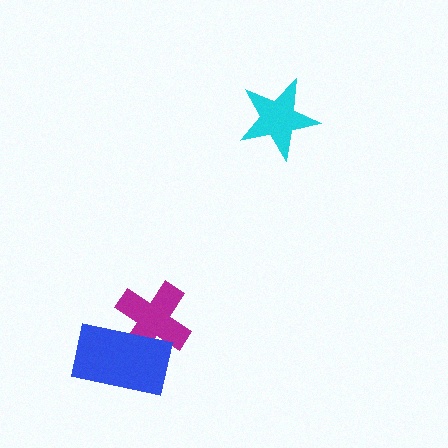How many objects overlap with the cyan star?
0 objects overlap with the cyan star.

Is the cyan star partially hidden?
No, no other shape covers it.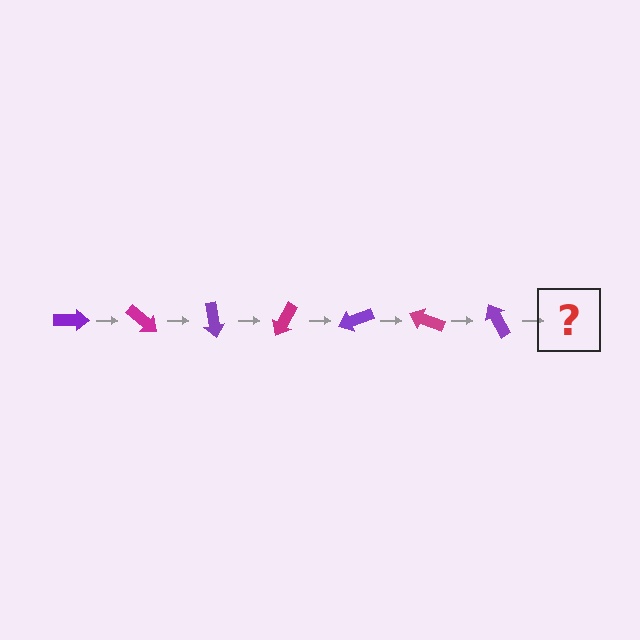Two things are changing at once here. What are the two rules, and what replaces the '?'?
The two rules are that it rotates 40 degrees each step and the color cycles through purple and magenta. The '?' should be a magenta arrow, rotated 280 degrees from the start.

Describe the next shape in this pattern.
It should be a magenta arrow, rotated 280 degrees from the start.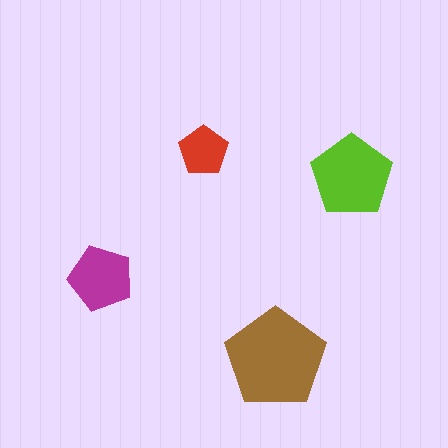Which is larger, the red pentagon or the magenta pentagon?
The magenta one.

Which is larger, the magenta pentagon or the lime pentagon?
The lime one.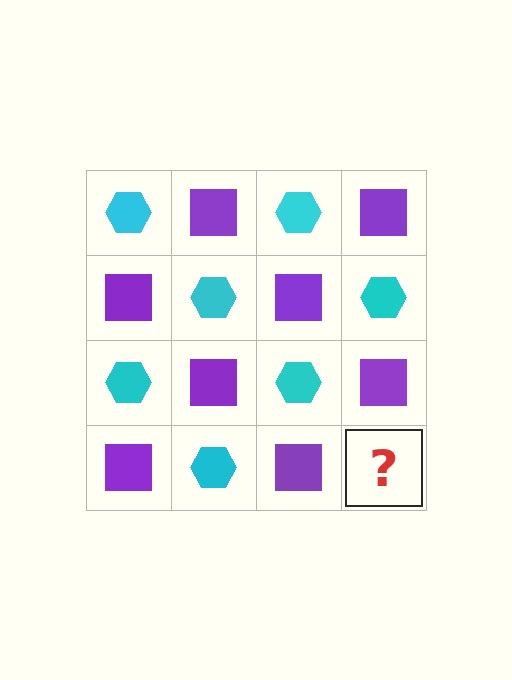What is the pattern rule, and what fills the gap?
The rule is that it alternates cyan hexagon and purple square in a checkerboard pattern. The gap should be filled with a cyan hexagon.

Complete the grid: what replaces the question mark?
The question mark should be replaced with a cyan hexagon.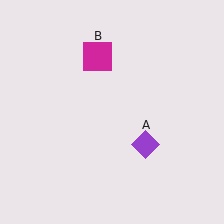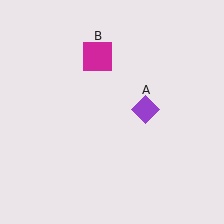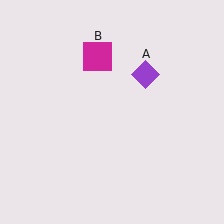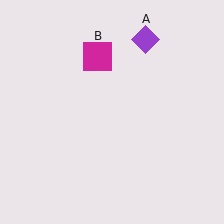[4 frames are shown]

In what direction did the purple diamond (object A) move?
The purple diamond (object A) moved up.